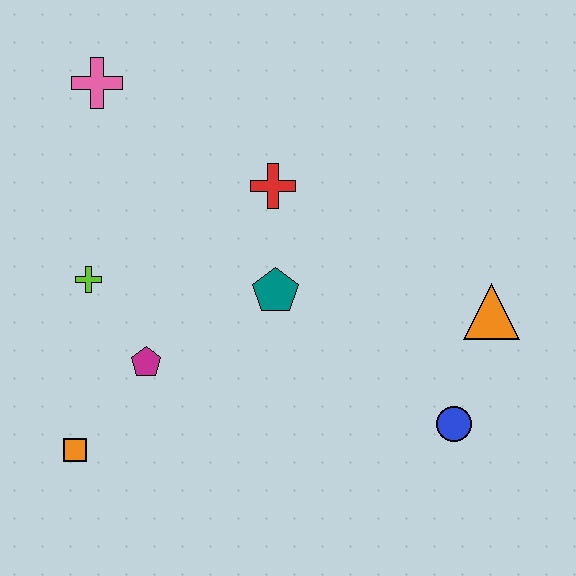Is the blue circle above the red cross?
No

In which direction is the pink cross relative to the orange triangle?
The pink cross is to the left of the orange triangle.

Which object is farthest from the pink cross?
The blue circle is farthest from the pink cross.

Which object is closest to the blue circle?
The orange triangle is closest to the blue circle.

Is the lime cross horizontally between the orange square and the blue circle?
Yes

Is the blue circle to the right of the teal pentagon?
Yes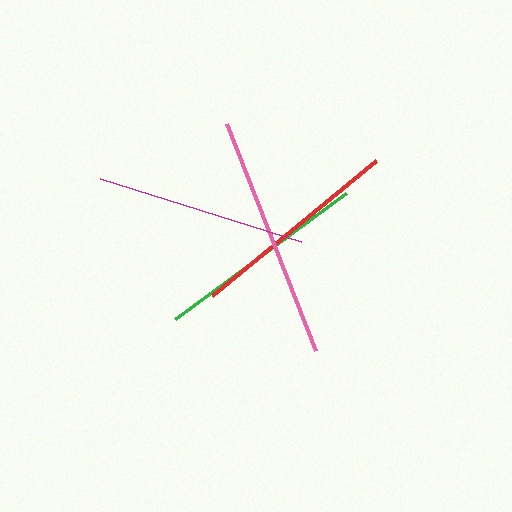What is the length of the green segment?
The green segment is approximately 213 pixels long.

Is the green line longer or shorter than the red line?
The green line is longer than the red line.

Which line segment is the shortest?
The magenta line is the shortest at approximately 211 pixels.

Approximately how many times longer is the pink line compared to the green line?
The pink line is approximately 1.1 times the length of the green line.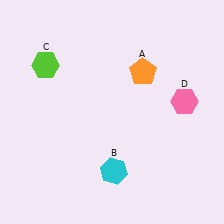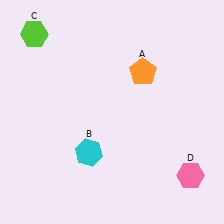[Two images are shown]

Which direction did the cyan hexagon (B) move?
The cyan hexagon (B) moved left.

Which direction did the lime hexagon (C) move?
The lime hexagon (C) moved up.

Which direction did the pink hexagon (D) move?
The pink hexagon (D) moved down.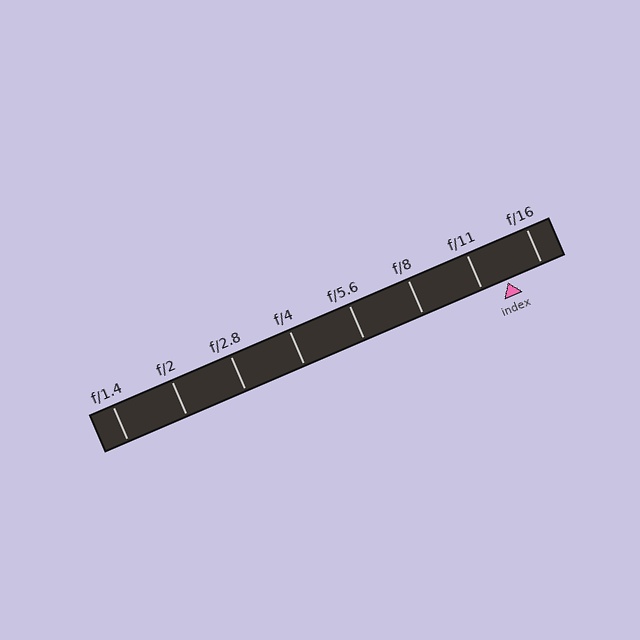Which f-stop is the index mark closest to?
The index mark is closest to f/11.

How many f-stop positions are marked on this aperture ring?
There are 8 f-stop positions marked.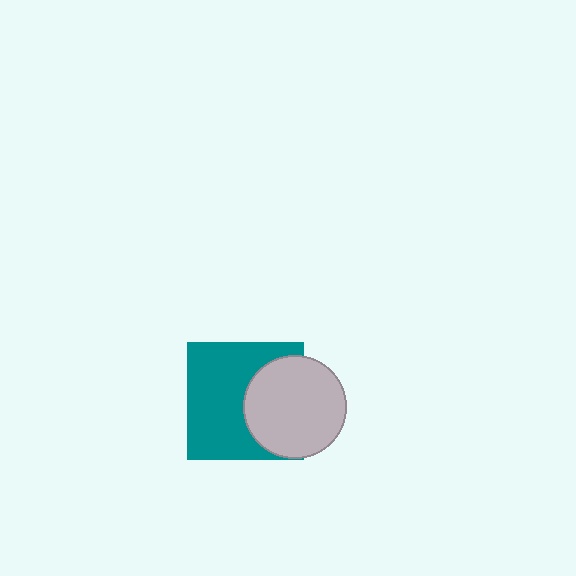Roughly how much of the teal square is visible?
About half of it is visible (roughly 63%).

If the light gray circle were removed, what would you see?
You would see the complete teal square.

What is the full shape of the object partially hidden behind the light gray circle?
The partially hidden object is a teal square.